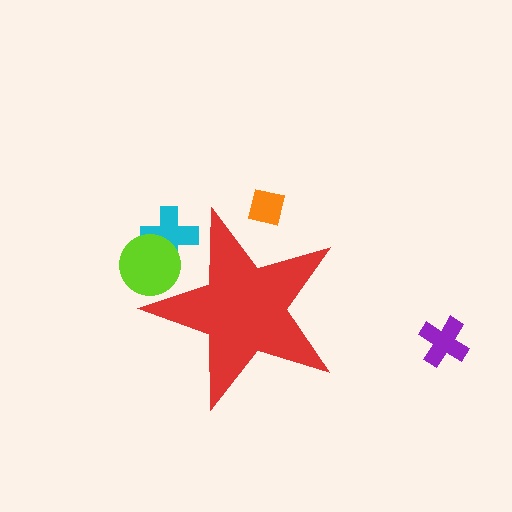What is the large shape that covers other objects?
A red star.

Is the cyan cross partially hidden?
Yes, the cyan cross is partially hidden behind the red star.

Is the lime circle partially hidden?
Yes, the lime circle is partially hidden behind the red star.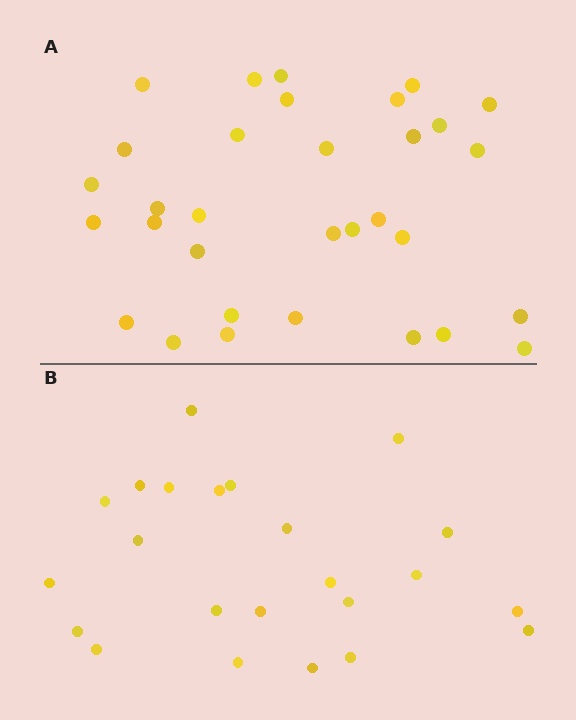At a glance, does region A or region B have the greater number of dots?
Region A (the top region) has more dots.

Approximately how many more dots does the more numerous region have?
Region A has roughly 8 or so more dots than region B.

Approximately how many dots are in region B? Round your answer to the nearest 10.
About 20 dots. (The exact count is 23, which rounds to 20.)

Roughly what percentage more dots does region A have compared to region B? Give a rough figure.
About 40% more.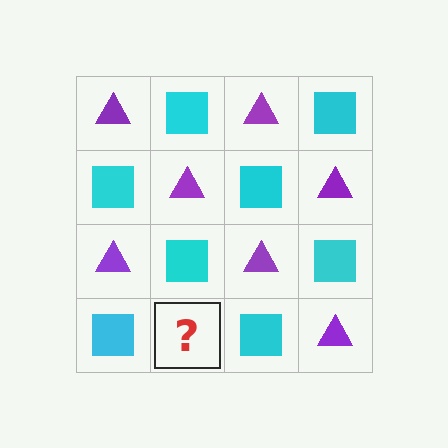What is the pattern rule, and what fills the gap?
The rule is that it alternates purple triangle and cyan square in a checkerboard pattern. The gap should be filled with a purple triangle.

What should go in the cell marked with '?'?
The missing cell should contain a purple triangle.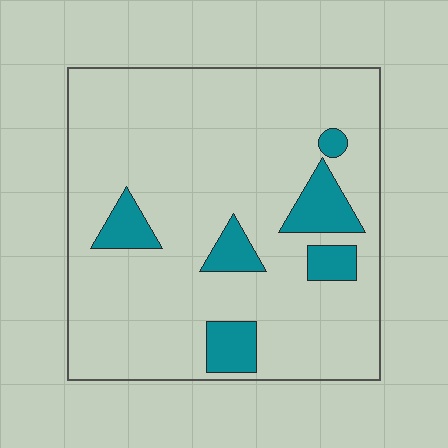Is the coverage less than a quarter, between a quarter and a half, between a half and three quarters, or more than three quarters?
Less than a quarter.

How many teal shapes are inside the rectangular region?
6.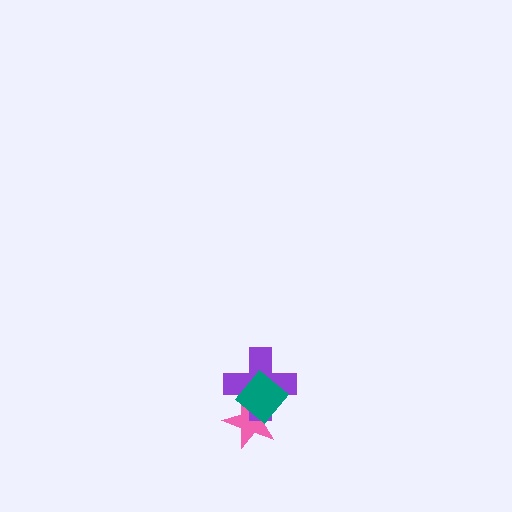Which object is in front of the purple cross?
The teal diamond is in front of the purple cross.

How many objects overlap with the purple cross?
2 objects overlap with the purple cross.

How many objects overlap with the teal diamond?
2 objects overlap with the teal diamond.